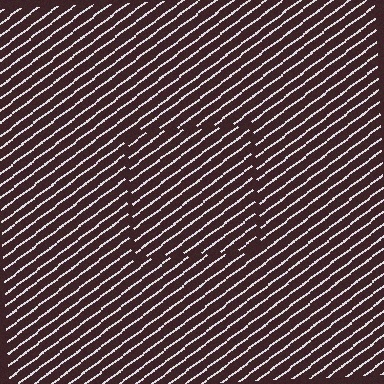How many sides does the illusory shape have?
4 sides — the line-ends trace a square.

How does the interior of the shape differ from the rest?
The interior of the shape contains the same grating, shifted by half a period — the contour is defined by the phase discontinuity where line-ends from the inner and outer gratings abut.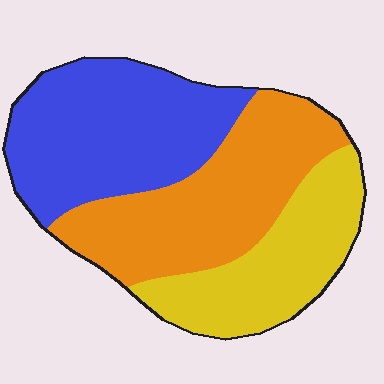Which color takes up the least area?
Yellow, at roughly 25%.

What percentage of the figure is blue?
Blue covers around 35% of the figure.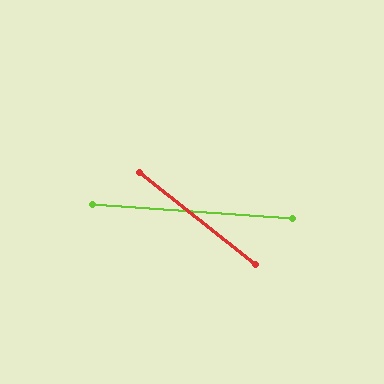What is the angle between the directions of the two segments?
Approximately 34 degrees.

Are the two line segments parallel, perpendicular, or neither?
Neither parallel nor perpendicular — they differ by about 34°.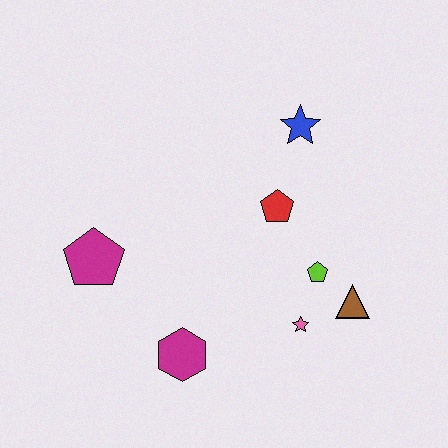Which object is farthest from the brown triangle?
The magenta pentagon is farthest from the brown triangle.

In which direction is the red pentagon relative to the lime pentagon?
The red pentagon is above the lime pentagon.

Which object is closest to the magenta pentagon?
The magenta hexagon is closest to the magenta pentagon.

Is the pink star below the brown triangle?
Yes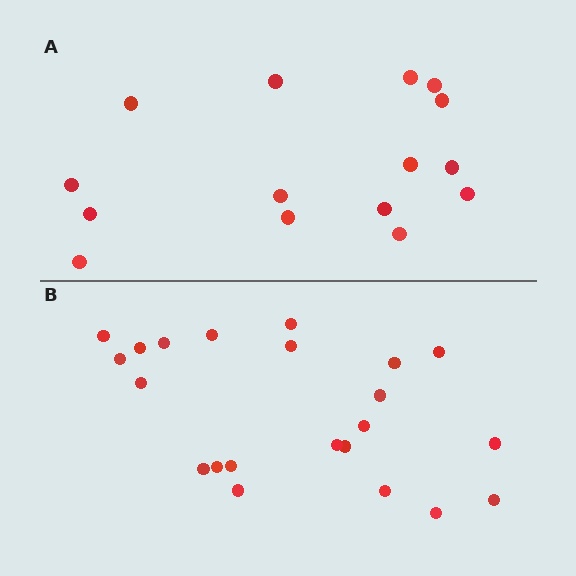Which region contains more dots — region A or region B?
Region B (the bottom region) has more dots.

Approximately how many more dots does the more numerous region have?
Region B has roughly 8 or so more dots than region A.